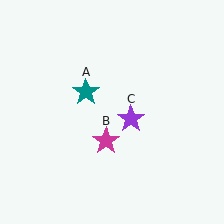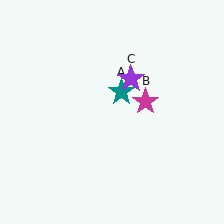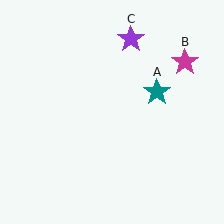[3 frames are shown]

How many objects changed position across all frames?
3 objects changed position: teal star (object A), magenta star (object B), purple star (object C).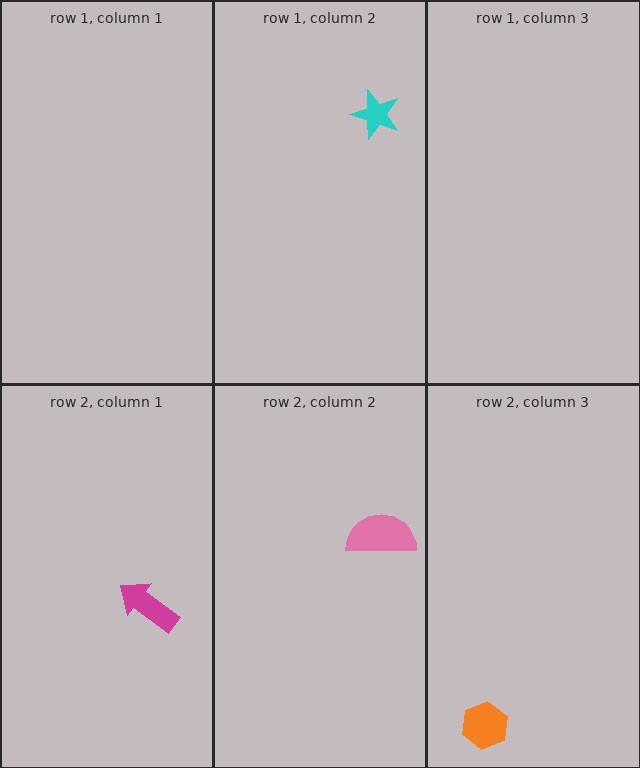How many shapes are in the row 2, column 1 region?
1.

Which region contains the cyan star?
The row 1, column 2 region.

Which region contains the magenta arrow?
The row 2, column 1 region.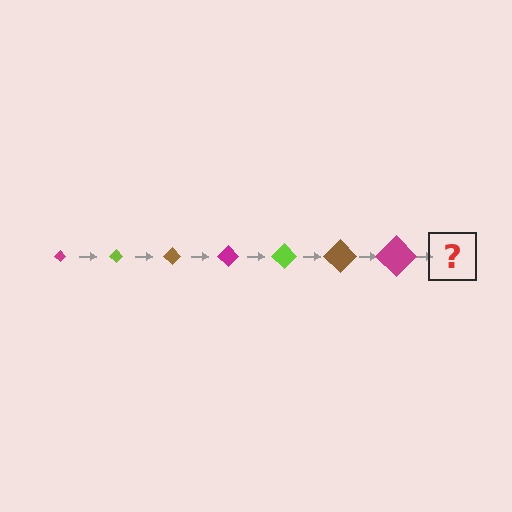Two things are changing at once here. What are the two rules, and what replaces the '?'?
The two rules are that the diamond grows larger each step and the color cycles through magenta, lime, and brown. The '?' should be a lime diamond, larger than the previous one.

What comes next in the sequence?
The next element should be a lime diamond, larger than the previous one.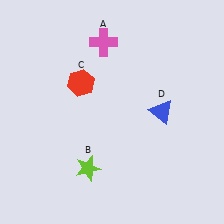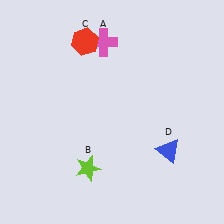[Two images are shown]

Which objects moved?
The objects that moved are: the red hexagon (C), the blue triangle (D).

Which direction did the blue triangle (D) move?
The blue triangle (D) moved down.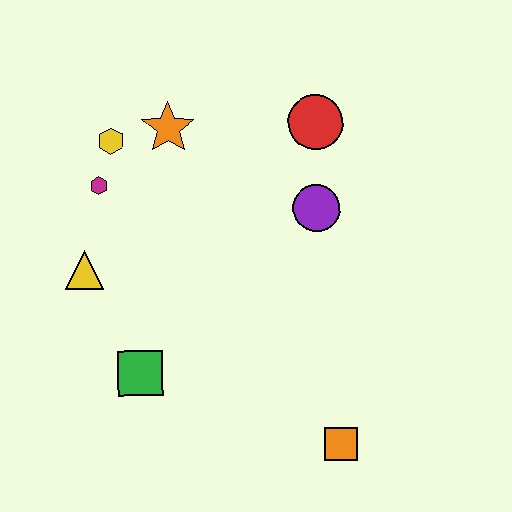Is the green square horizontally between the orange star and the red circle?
No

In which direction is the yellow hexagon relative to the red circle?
The yellow hexagon is to the left of the red circle.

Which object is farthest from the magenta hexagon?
The orange square is farthest from the magenta hexagon.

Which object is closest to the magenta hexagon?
The yellow hexagon is closest to the magenta hexagon.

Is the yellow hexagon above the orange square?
Yes